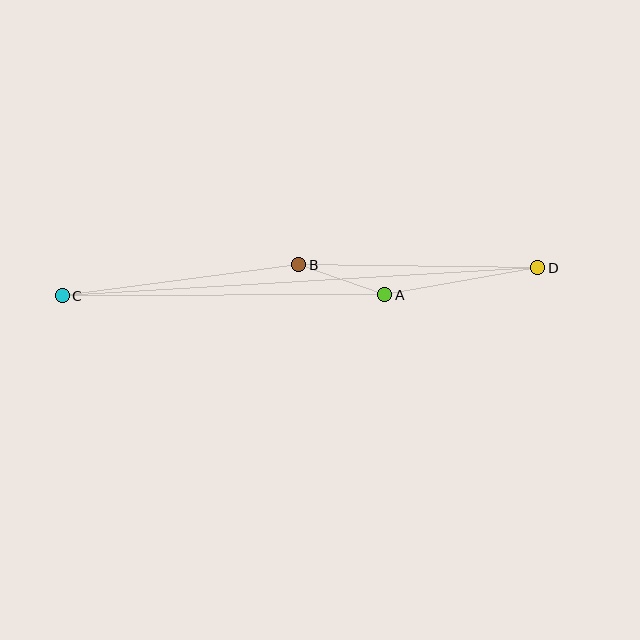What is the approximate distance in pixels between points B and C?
The distance between B and C is approximately 238 pixels.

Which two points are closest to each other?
Points A and B are closest to each other.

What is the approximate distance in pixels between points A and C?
The distance between A and C is approximately 323 pixels.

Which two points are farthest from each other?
Points C and D are farthest from each other.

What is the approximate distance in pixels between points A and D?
The distance between A and D is approximately 155 pixels.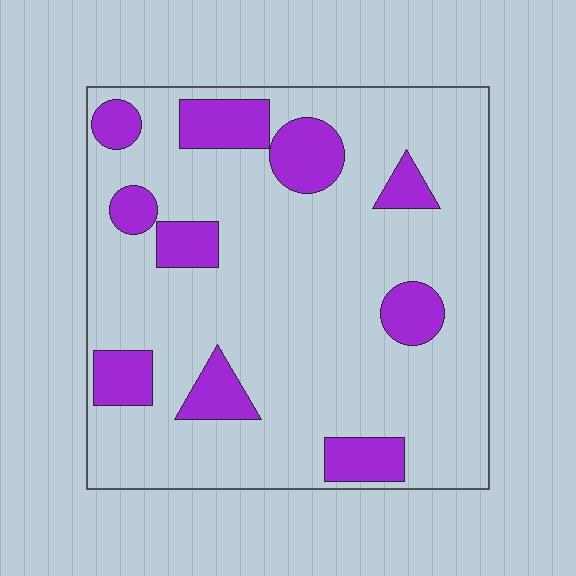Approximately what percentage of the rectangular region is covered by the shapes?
Approximately 20%.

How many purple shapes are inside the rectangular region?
10.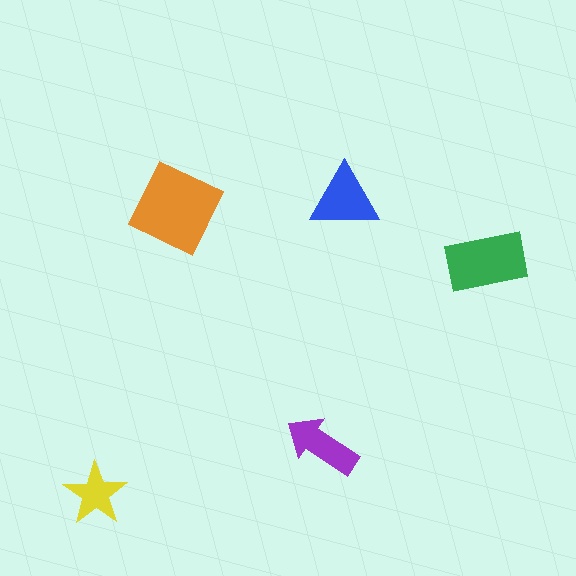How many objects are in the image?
There are 5 objects in the image.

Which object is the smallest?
The yellow star.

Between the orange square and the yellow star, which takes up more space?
The orange square.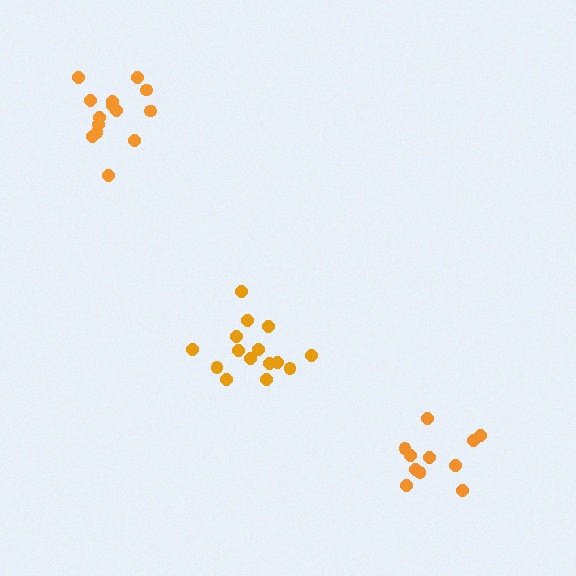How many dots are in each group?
Group 1: 15 dots, Group 2: 11 dots, Group 3: 14 dots (40 total).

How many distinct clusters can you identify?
There are 3 distinct clusters.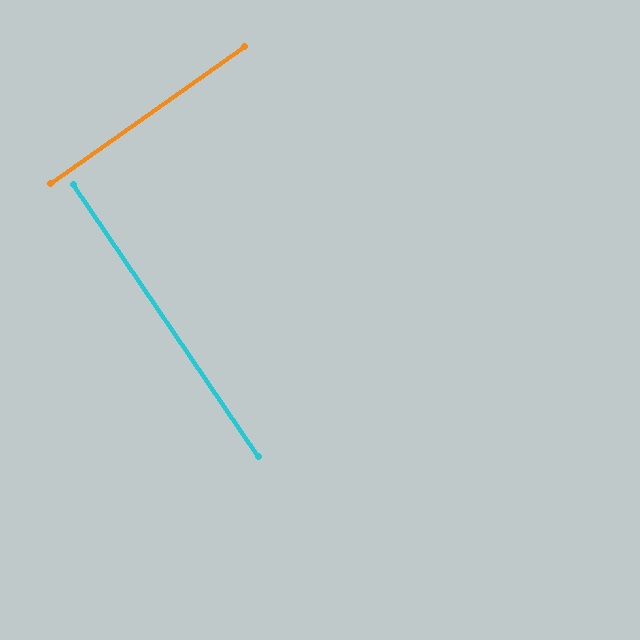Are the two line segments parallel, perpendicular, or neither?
Perpendicular — they meet at approximately 89°.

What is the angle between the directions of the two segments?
Approximately 89 degrees.